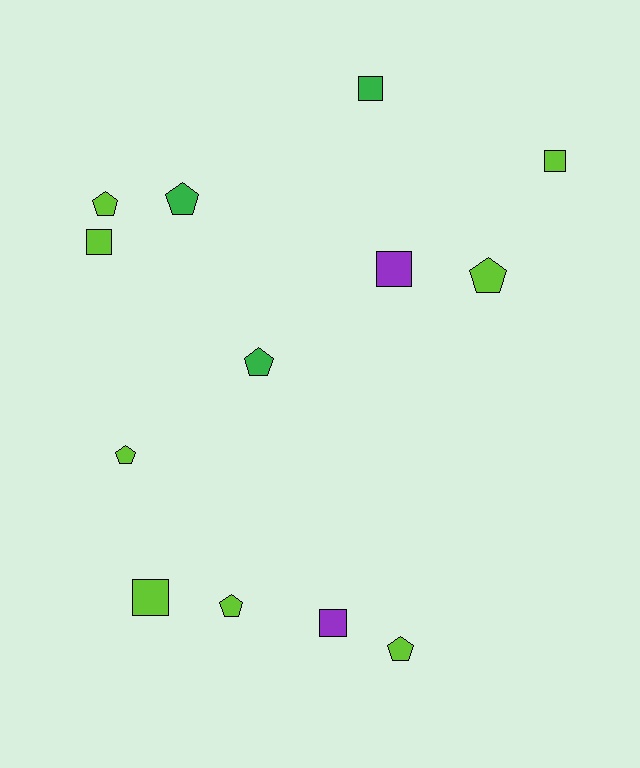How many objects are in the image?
There are 13 objects.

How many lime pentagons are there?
There are 5 lime pentagons.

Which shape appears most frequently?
Pentagon, with 7 objects.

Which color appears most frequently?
Lime, with 8 objects.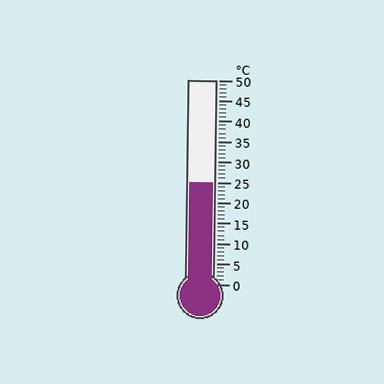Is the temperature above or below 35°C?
The temperature is below 35°C.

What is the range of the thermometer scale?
The thermometer scale ranges from 0°C to 50°C.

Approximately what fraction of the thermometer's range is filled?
The thermometer is filled to approximately 50% of its range.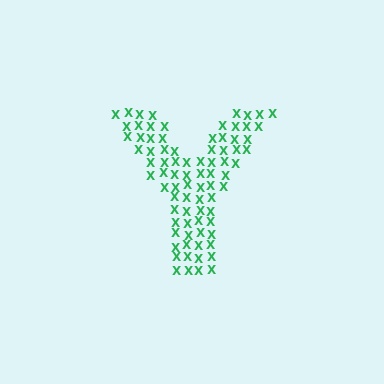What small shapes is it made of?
It is made of small letter X's.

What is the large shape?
The large shape is the letter Y.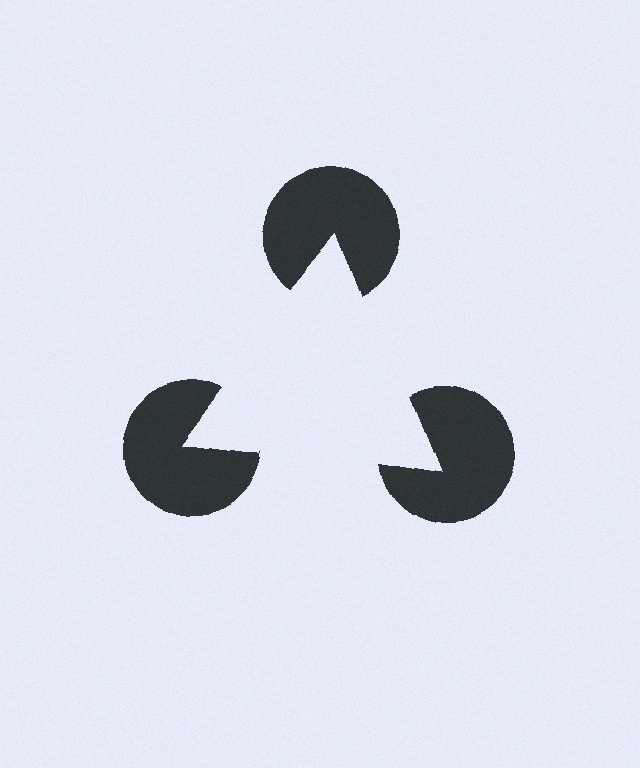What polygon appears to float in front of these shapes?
An illusory triangle — its edges are inferred from the aligned wedge cuts in the pac-man discs, not physically drawn.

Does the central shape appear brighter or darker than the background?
It typically appears slightly brighter than the background, even though no actual brightness change is drawn.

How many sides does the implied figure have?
3 sides.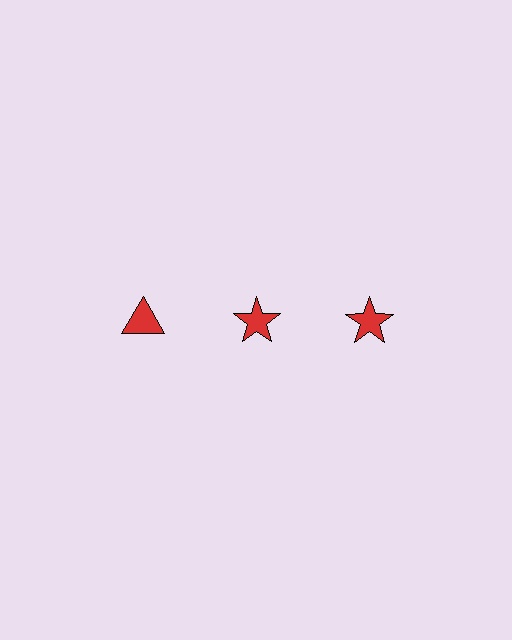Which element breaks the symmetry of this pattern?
The red triangle in the top row, leftmost column breaks the symmetry. All other shapes are red stars.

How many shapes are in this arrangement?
There are 3 shapes arranged in a grid pattern.